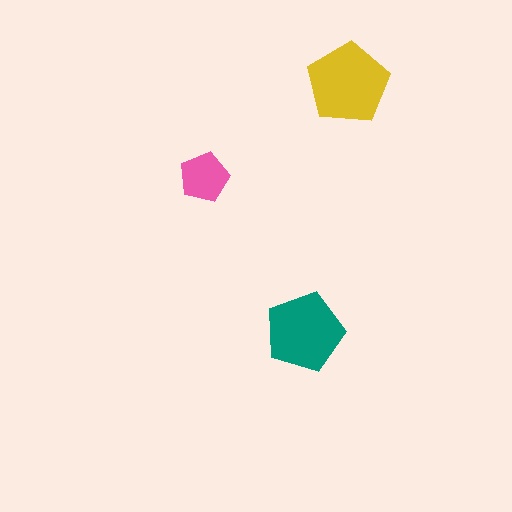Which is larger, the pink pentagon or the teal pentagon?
The teal one.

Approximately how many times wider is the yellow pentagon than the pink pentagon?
About 1.5 times wider.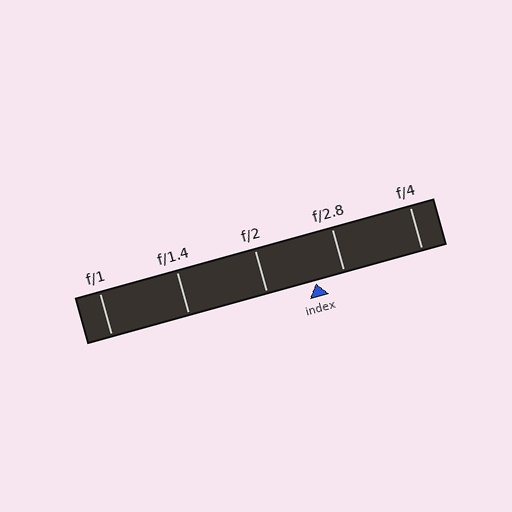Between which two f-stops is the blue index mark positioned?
The index mark is between f/2 and f/2.8.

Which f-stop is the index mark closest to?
The index mark is closest to f/2.8.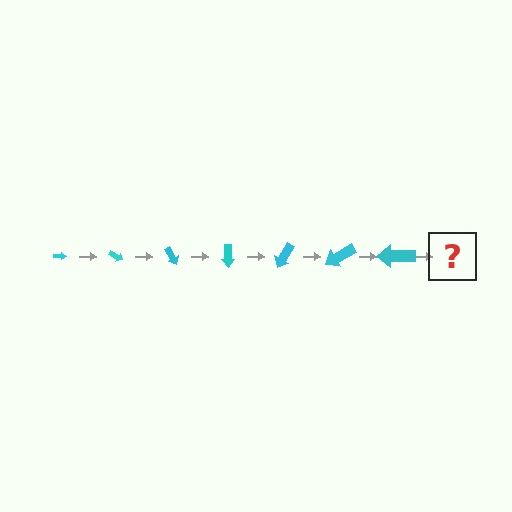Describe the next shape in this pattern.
It should be an arrow, larger than the previous one and rotated 210 degrees from the start.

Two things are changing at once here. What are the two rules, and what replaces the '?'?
The two rules are that the arrow grows larger each step and it rotates 30 degrees each step. The '?' should be an arrow, larger than the previous one and rotated 210 degrees from the start.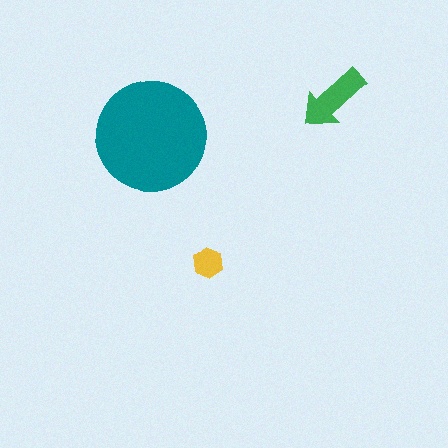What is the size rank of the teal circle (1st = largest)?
1st.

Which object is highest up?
The green arrow is topmost.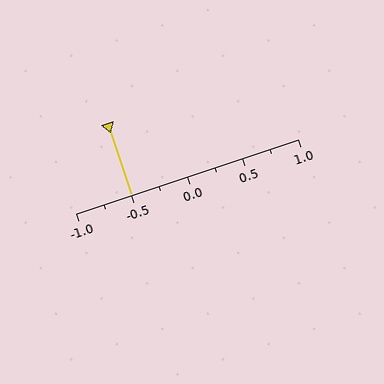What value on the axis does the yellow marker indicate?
The marker indicates approximately -0.5.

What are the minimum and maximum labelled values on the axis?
The axis runs from -1.0 to 1.0.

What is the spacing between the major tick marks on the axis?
The major ticks are spaced 0.5 apart.